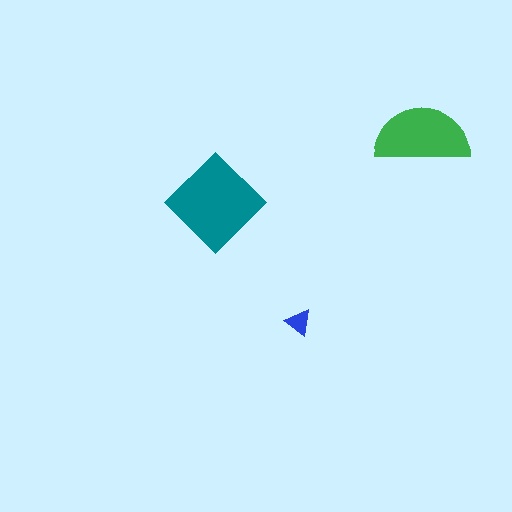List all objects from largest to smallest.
The teal diamond, the green semicircle, the blue triangle.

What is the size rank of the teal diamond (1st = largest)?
1st.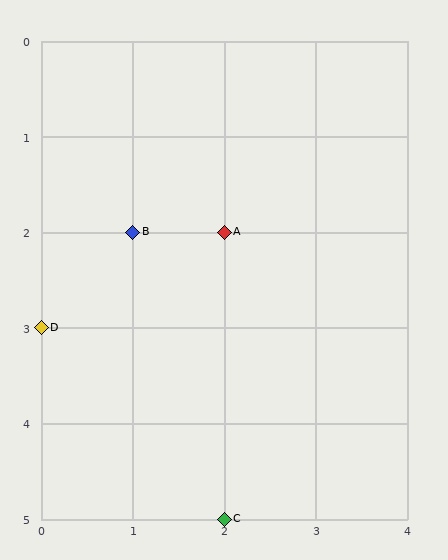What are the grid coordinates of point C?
Point C is at grid coordinates (2, 5).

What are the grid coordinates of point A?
Point A is at grid coordinates (2, 2).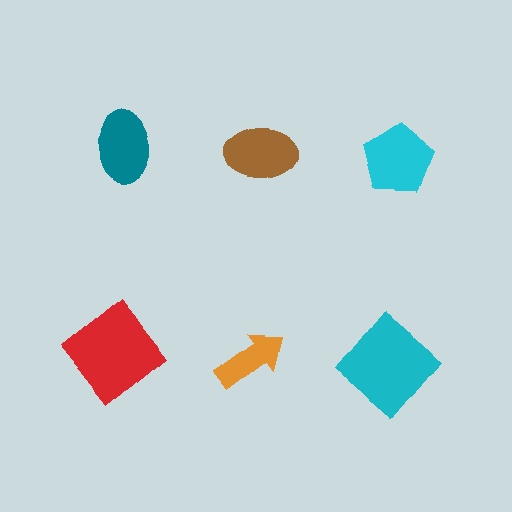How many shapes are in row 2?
3 shapes.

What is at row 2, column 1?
A red diamond.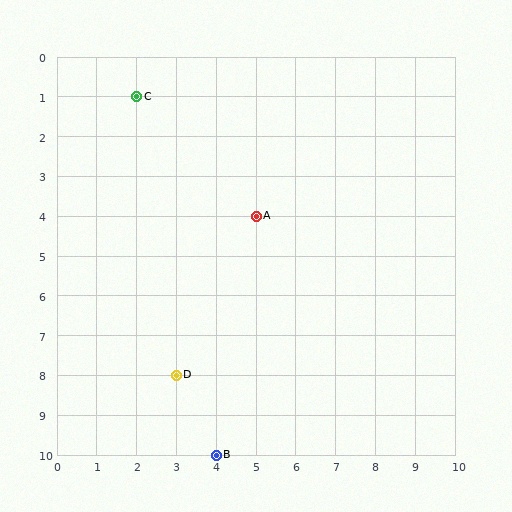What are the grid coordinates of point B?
Point B is at grid coordinates (4, 10).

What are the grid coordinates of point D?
Point D is at grid coordinates (3, 8).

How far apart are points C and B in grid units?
Points C and B are 2 columns and 9 rows apart (about 9.2 grid units diagonally).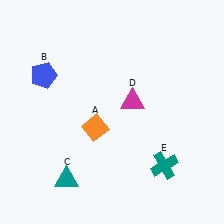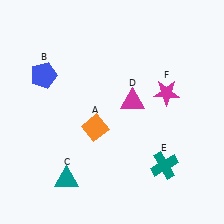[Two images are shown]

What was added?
A magenta star (F) was added in Image 2.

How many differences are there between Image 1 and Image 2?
There is 1 difference between the two images.